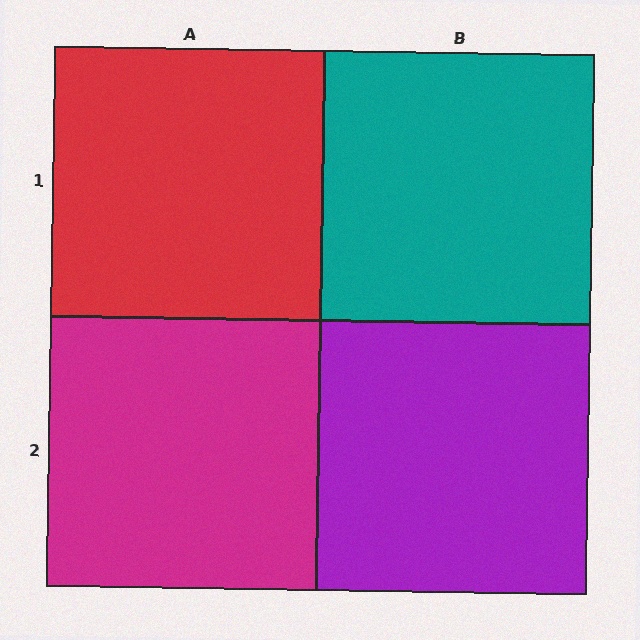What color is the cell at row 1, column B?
Teal.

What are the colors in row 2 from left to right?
Magenta, purple.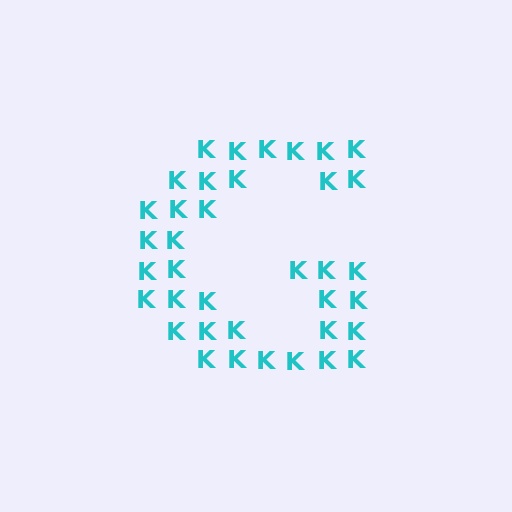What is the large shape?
The large shape is the letter G.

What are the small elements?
The small elements are letter K's.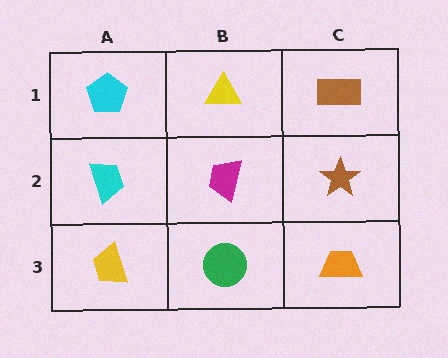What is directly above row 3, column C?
A brown star.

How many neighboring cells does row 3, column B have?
3.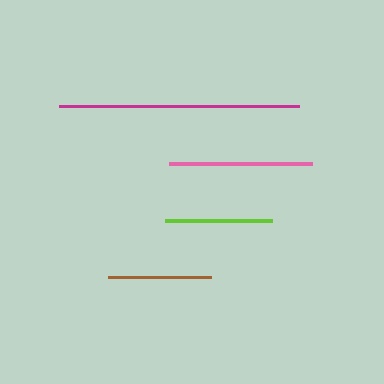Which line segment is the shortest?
The brown line is the shortest at approximately 103 pixels.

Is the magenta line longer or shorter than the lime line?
The magenta line is longer than the lime line.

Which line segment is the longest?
The magenta line is the longest at approximately 240 pixels.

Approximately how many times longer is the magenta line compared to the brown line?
The magenta line is approximately 2.3 times the length of the brown line.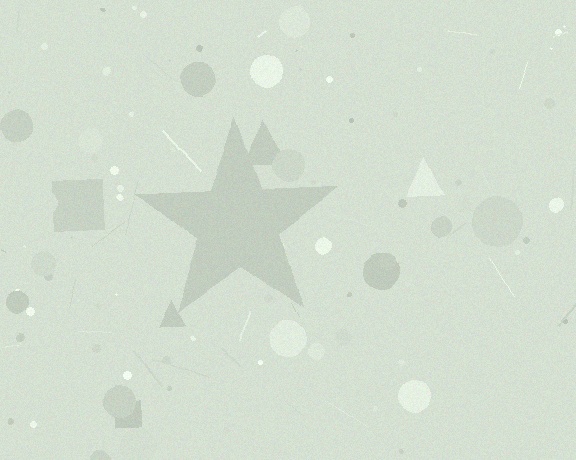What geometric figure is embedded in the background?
A star is embedded in the background.